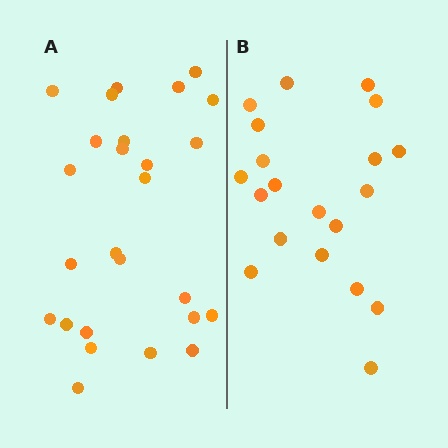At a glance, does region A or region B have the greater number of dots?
Region A (the left region) has more dots.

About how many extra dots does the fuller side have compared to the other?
Region A has about 6 more dots than region B.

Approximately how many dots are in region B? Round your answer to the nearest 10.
About 20 dots.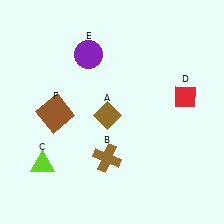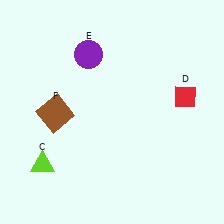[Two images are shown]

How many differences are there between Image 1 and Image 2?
There are 2 differences between the two images.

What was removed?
The brown cross (B), the brown diamond (A) were removed in Image 2.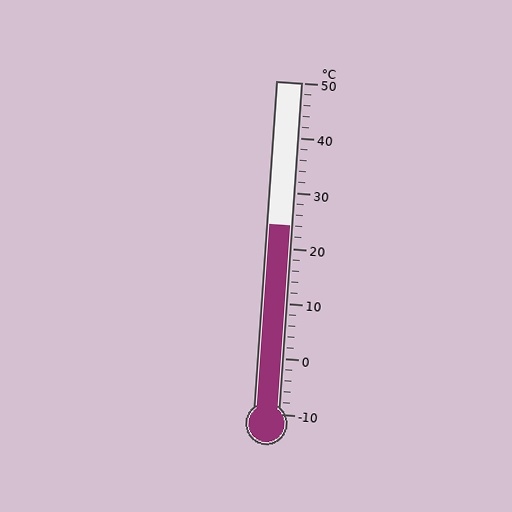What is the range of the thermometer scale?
The thermometer scale ranges from -10°C to 50°C.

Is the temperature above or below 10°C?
The temperature is above 10°C.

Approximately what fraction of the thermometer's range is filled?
The thermometer is filled to approximately 55% of its range.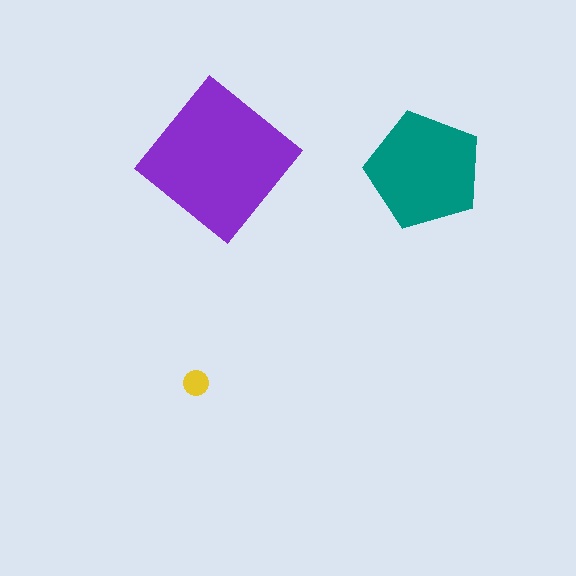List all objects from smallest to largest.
The yellow circle, the teal pentagon, the purple diamond.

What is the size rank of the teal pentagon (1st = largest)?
2nd.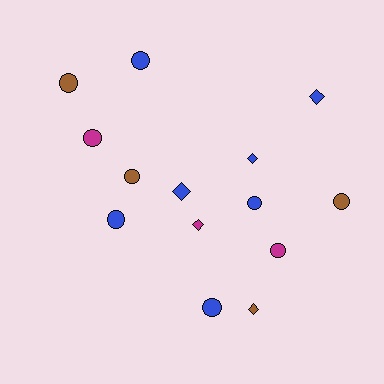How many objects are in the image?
There are 14 objects.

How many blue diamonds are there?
There are 3 blue diamonds.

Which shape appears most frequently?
Circle, with 9 objects.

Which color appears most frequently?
Blue, with 7 objects.